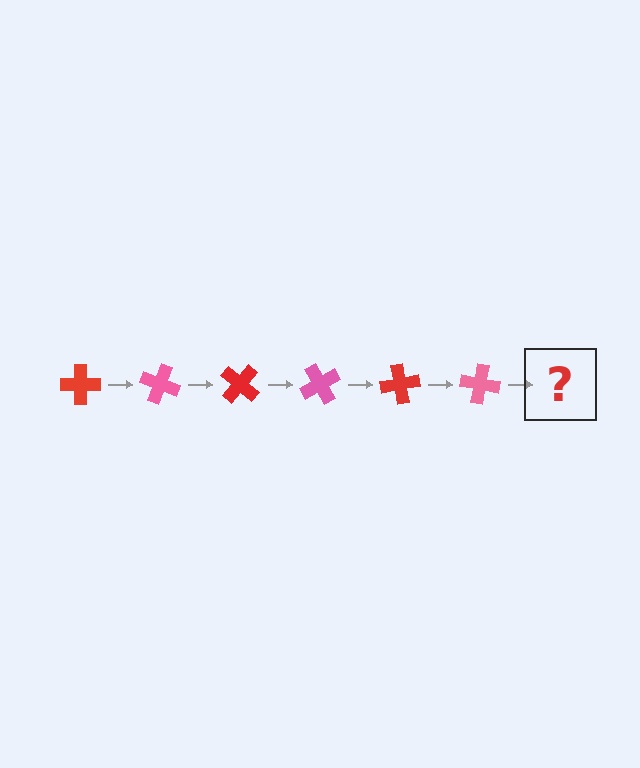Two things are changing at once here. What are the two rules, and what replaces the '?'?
The two rules are that it rotates 20 degrees each step and the color cycles through red and pink. The '?' should be a red cross, rotated 120 degrees from the start.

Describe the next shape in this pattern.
It should be a red cross, rotated 120 degrees from the start.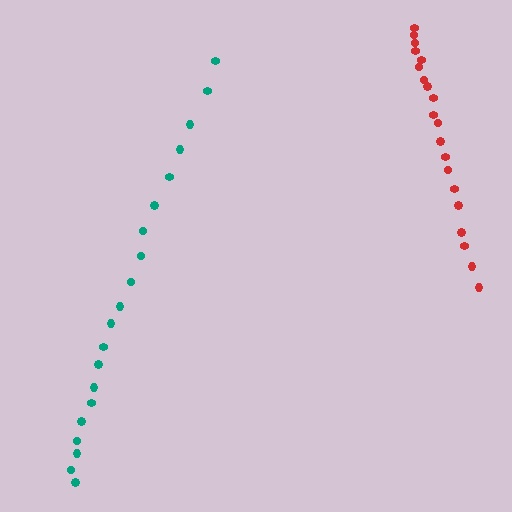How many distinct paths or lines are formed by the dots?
There are 2 distinct paths.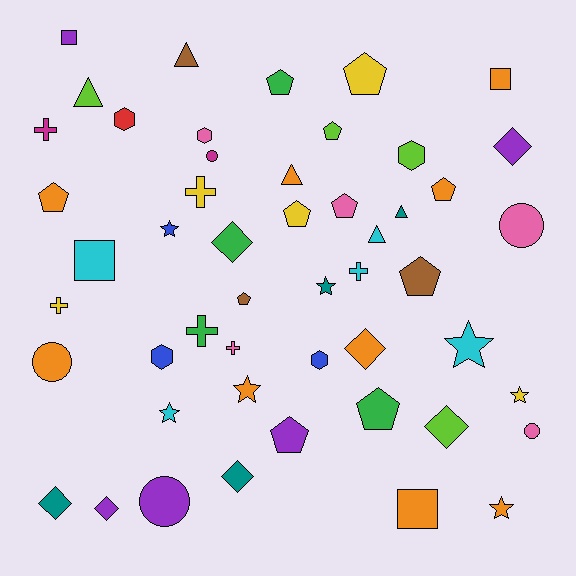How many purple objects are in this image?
There are 5 purple objects.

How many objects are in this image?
There are 50 objects.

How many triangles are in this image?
There are 5 triangles.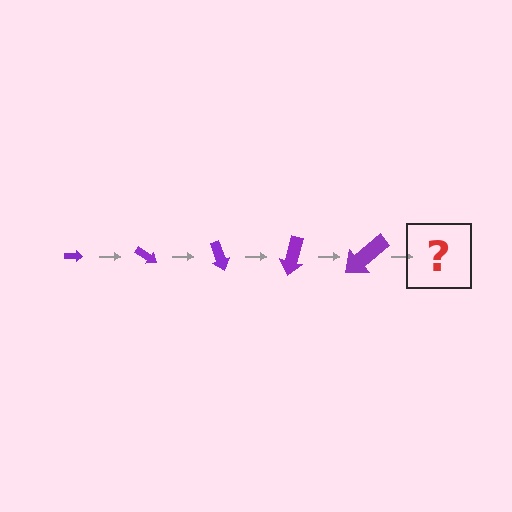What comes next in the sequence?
The next element should be an arrow, larger than the previous one and rotated 175 degrees from the start.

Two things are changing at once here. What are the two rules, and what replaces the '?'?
The two rules are that the arrow grows larger each step and it rotates 35 degrees each step. The '?' should be an arrow, larger than the previous one and rotated 175 degrees from the start.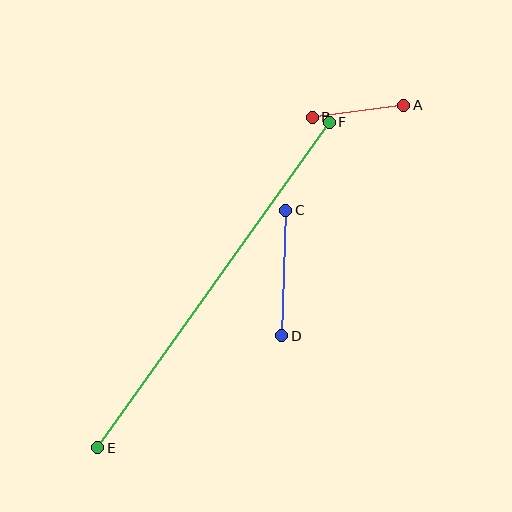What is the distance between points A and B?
The distance is approximately 92 pixels.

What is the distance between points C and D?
The distance is approximately 126 pixels.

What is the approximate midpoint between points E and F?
The midpoint is at approximately (213, 285) pixels.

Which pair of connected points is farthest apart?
Points E and F are farthest apart.